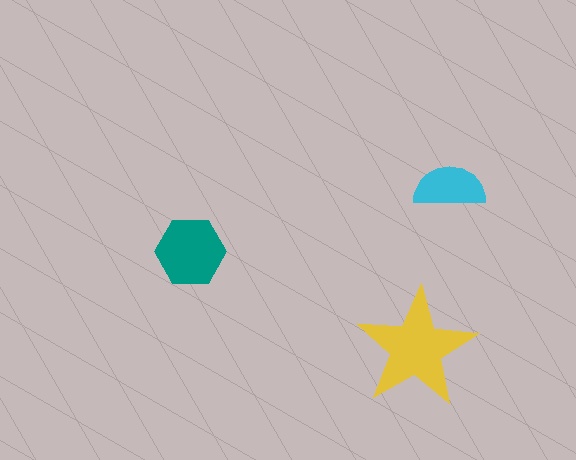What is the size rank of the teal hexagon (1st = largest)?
2nd.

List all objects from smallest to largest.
The cyan semicircle, the teal hexagon, the yellow star.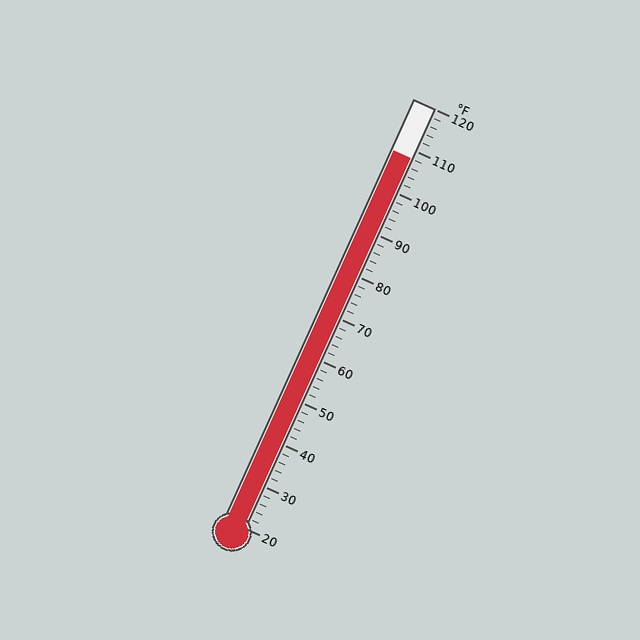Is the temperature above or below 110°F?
The temperature is below 110°F.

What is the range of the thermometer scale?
The thermometer scale ranges from 20°F to 120°F.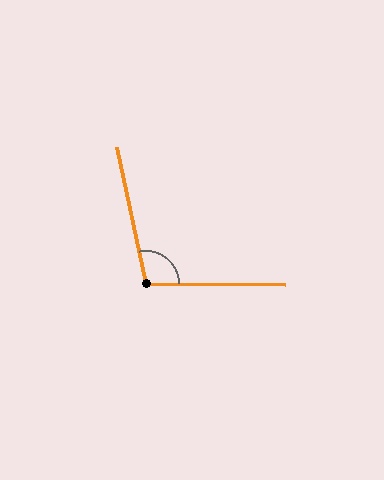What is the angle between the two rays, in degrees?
Approximately 102 degrees.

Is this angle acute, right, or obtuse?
It is obtuse.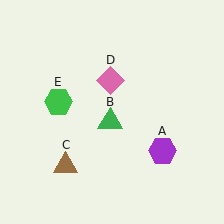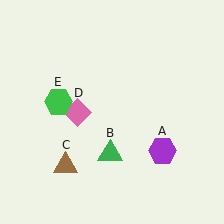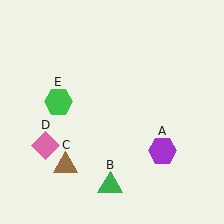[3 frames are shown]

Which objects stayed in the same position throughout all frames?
Purple hexagon (object A) and brown triangle (object C) and green hexagon (object E) remained stationary.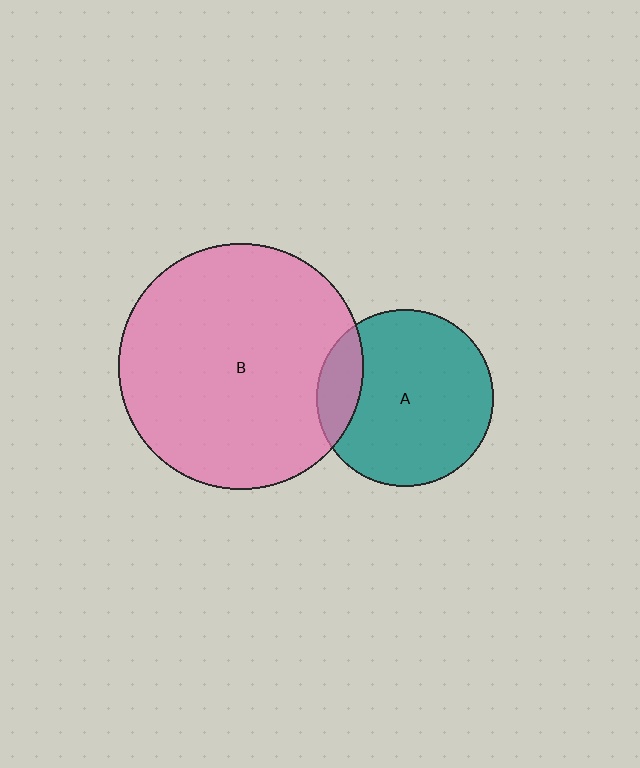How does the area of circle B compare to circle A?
Approximately 1.9 times.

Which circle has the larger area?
Circle B (pink).